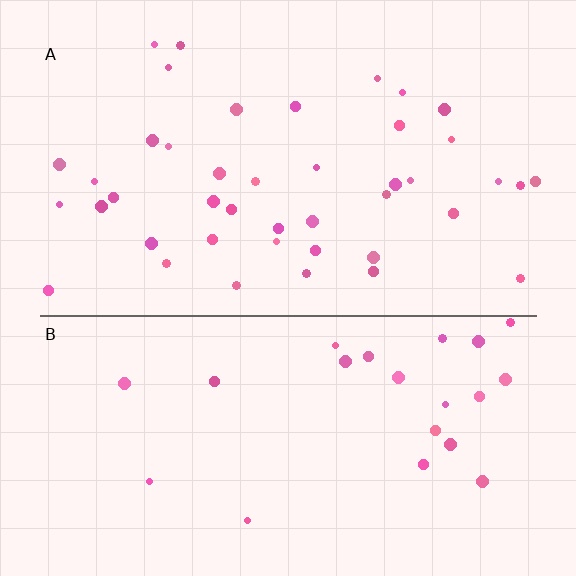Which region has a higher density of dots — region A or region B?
A (the top).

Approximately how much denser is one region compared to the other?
Approximately 1.9× — region A over region B.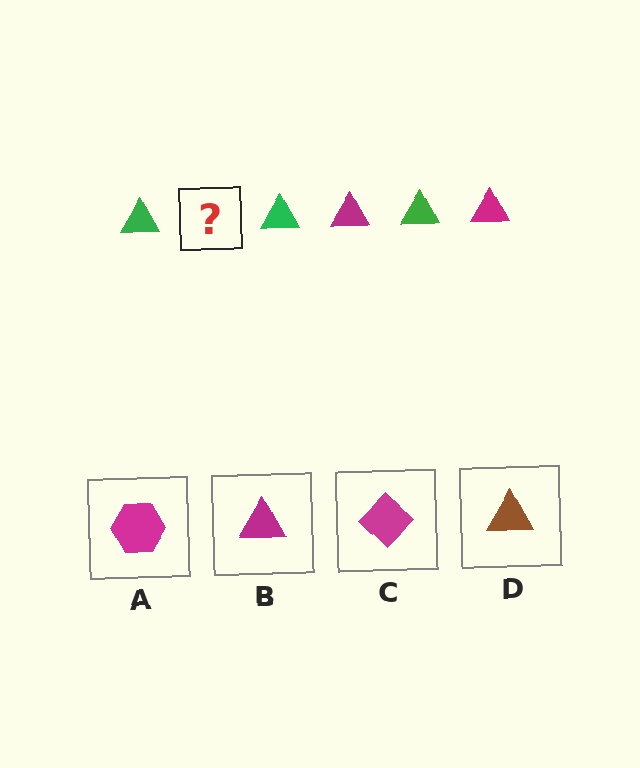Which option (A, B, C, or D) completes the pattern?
B.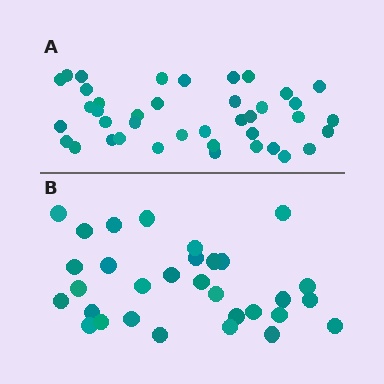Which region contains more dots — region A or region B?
Region A (the top region) has more dots.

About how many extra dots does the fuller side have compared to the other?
Region A has roughly 8 or so more dots than region B.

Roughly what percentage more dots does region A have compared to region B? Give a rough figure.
About 30% more.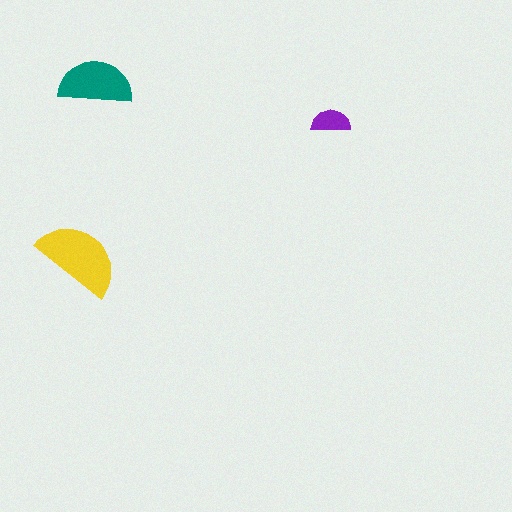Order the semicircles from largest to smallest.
the yellow one, the teal one, the purple one.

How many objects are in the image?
There are 3 objects in the image.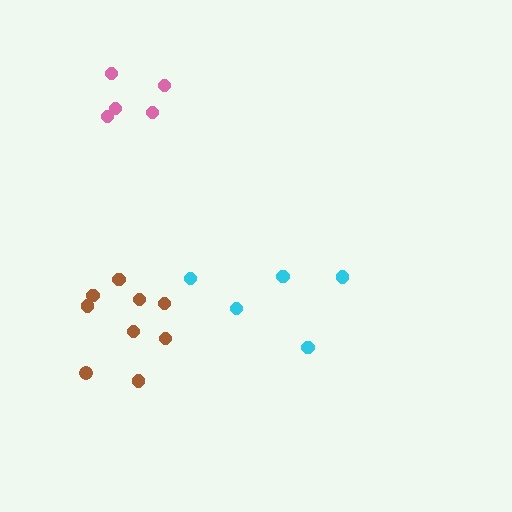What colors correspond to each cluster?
The clusters are colored: brown, cyan, pink.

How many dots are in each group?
Group 1: 9 dots, Group 2: 5 dots, Group 3: 5 dots (19 total).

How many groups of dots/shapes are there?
There are 3 groups.